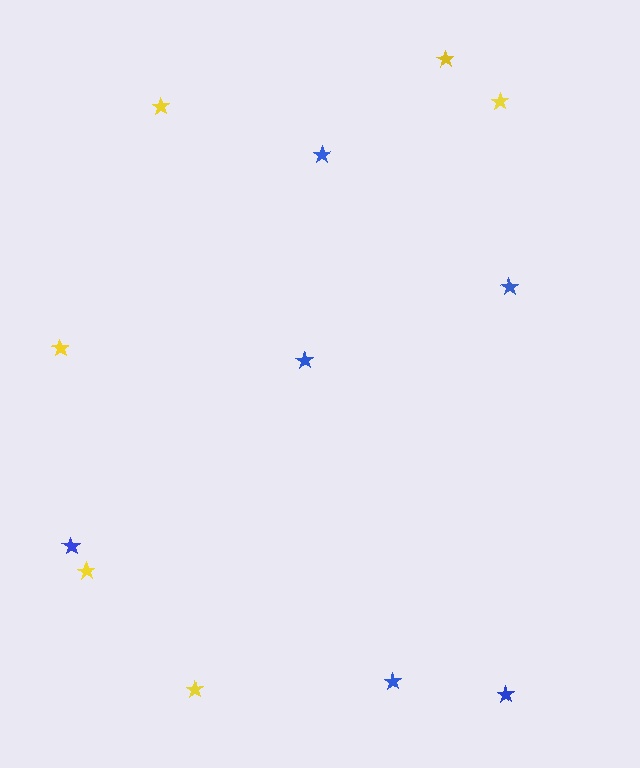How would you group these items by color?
There are 2 groups: one group of yellow stars (6) and one group of blue stars (6).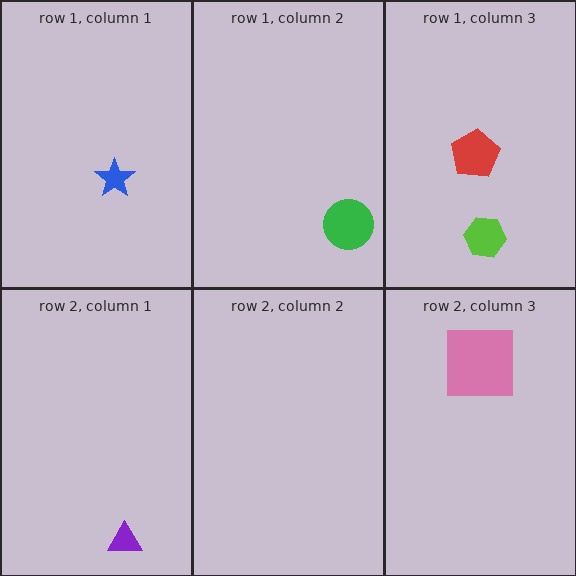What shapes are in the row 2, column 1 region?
The purple triangle.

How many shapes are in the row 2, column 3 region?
1.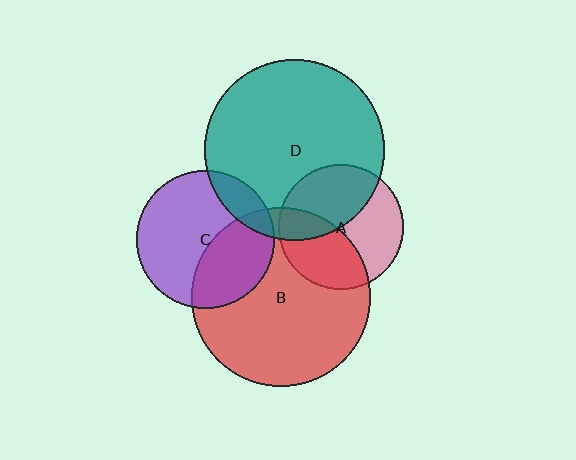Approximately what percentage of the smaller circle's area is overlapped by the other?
Approximately 35%.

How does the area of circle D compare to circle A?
Approximately 2.1 times.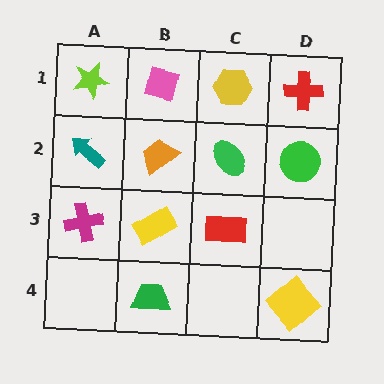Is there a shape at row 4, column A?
No, that cell is empty.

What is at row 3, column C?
A red rectangle.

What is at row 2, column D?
A green circle.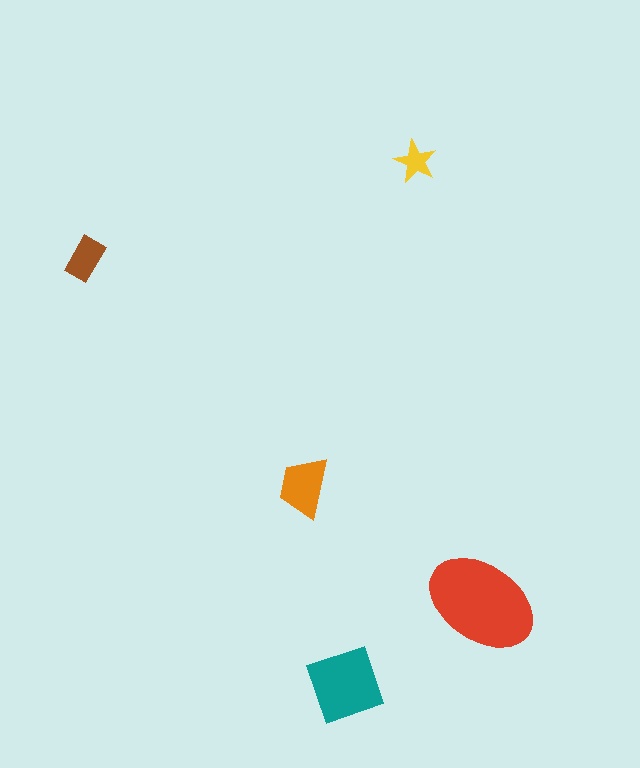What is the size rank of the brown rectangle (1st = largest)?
4th.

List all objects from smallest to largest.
The yellow star, the brown rectangle, the orange trapezoid, the teal square, the red ellipse.